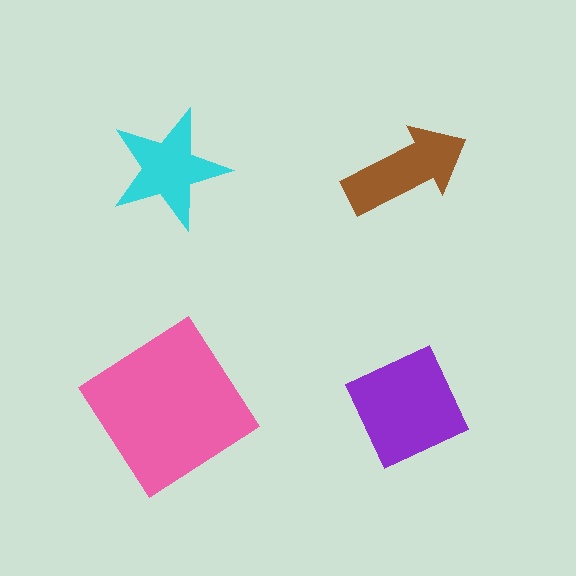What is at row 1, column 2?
A brown arrow.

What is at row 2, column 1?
A pink diamond.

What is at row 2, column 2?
A purple diamond.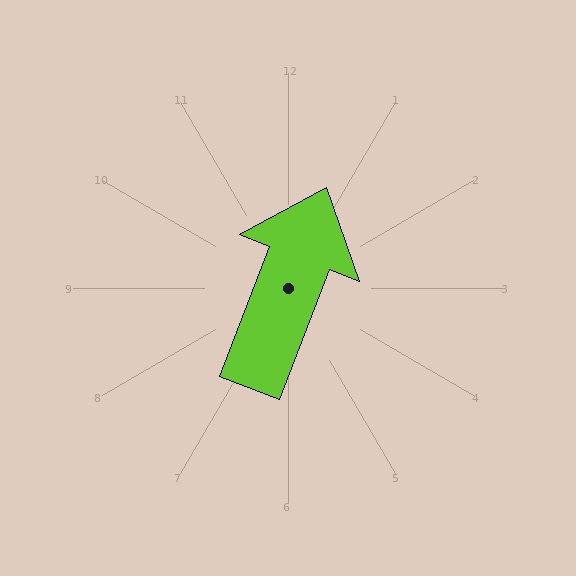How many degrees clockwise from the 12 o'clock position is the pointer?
Approximately 21 degrees.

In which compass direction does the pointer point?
North.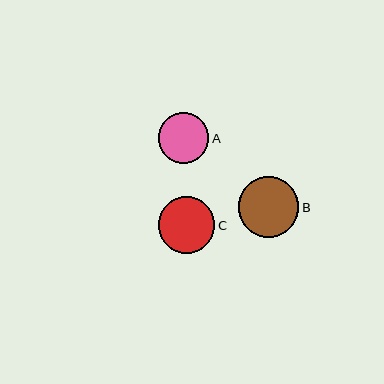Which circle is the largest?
Circle B is the largest with a size of approximately 60 pixels.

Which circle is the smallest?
Circle A is the smallest with a size of approximately 50 pixels.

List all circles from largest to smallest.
From largest to smallest: B, C, A.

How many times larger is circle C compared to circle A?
Circle C is approximately 1.1 times the size of circle A.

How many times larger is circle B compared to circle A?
Circle B is approximately 1.2 times the size of circle A.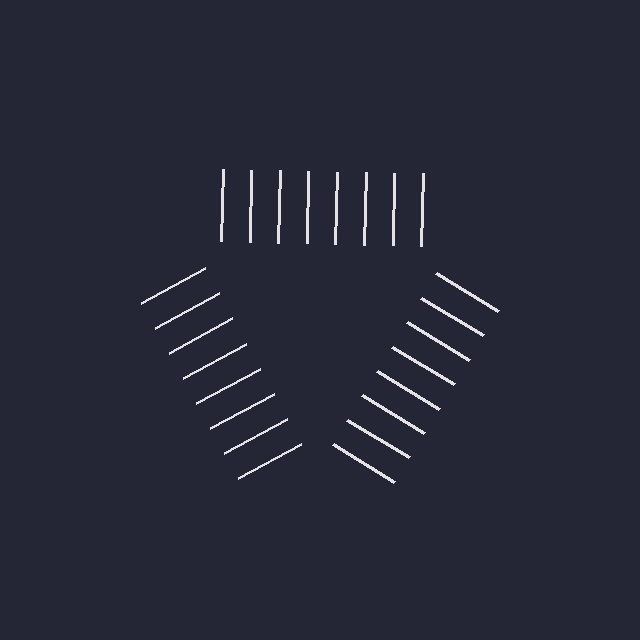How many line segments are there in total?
24 — 8 along each of the 3 edges.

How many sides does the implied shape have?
3 sides — the line-ends trace a triangle.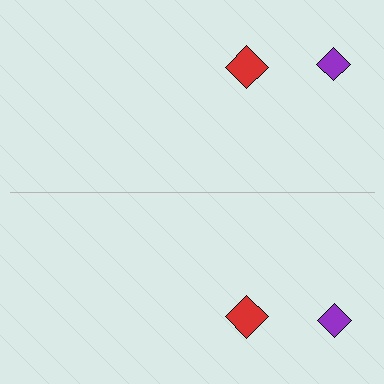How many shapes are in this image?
There are 4 shapes in this image.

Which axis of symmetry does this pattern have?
The pattern has a horizontal axis of symmetry running through the center of the image.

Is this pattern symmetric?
Yes, this pattern has bilateral (reflection) symmetry.